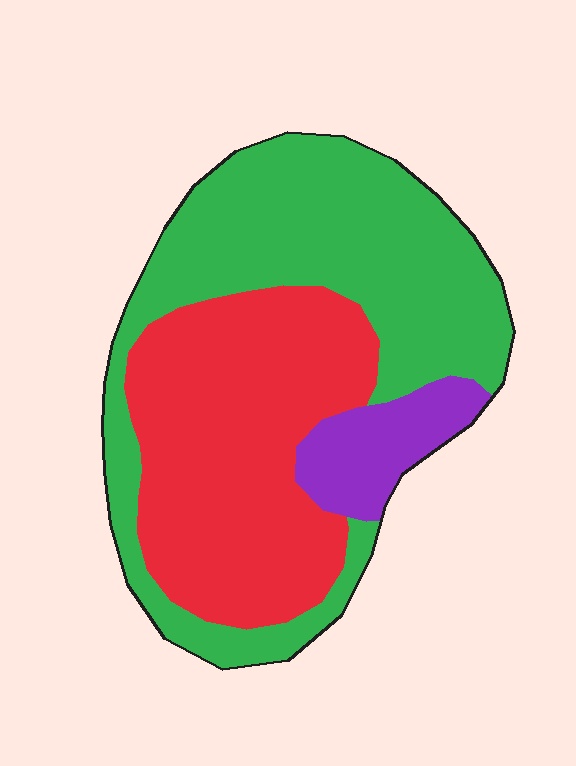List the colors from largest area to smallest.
From largest to smallest: green, red, purple.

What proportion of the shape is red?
Red covers about 40% of the shape.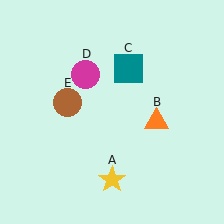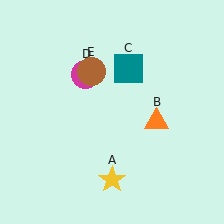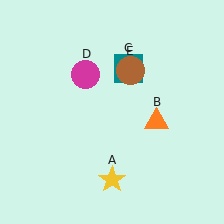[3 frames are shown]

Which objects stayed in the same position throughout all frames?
Yellow star (object A) and orange triangle (object B) and teal square (object C) and magenta circle (object D) remained stationary.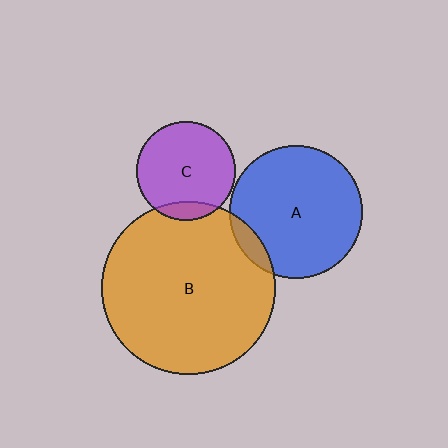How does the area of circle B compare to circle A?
Approximately 1.7 times.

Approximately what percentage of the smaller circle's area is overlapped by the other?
Approximately 10%.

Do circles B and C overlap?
Yes.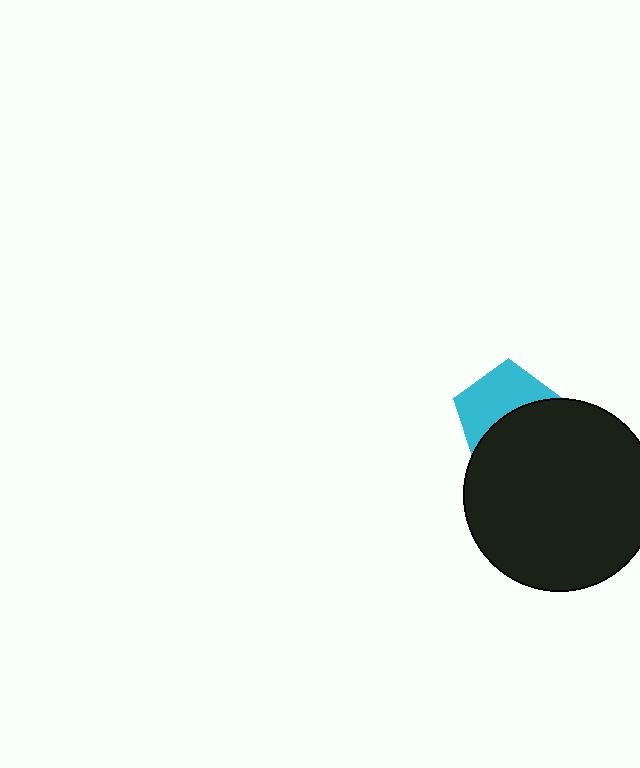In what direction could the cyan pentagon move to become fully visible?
The cyan pentagon could move up. That would shift it out from behind the black circle entirely.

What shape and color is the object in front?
The object in front is a black circle.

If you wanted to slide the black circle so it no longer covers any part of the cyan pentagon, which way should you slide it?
Slide it down — that is the most direct way to separate the two shapes.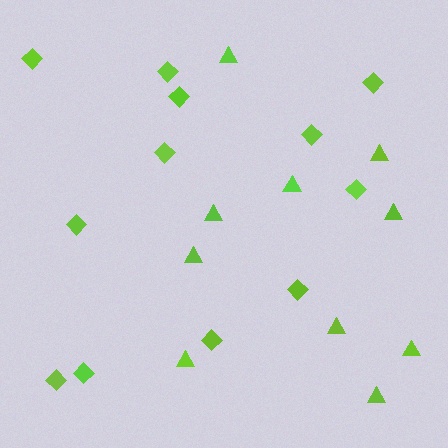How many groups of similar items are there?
There are 2 groups: one group of triangles (10) and one group of diamonds (12).